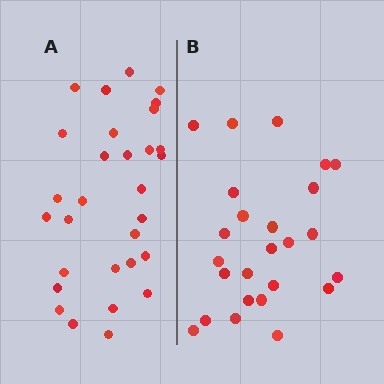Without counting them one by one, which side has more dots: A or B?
Region A (the left region) has more dots.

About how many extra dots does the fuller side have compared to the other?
Region A has about 5 more dots than region B.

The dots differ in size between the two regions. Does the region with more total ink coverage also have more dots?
No. Region B has more total ink coverage because its dots are larger, but region A actually contains more individual dots. Total area can be misleading — the number of items is what matters here.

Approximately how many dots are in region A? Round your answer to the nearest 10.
About 30 dots.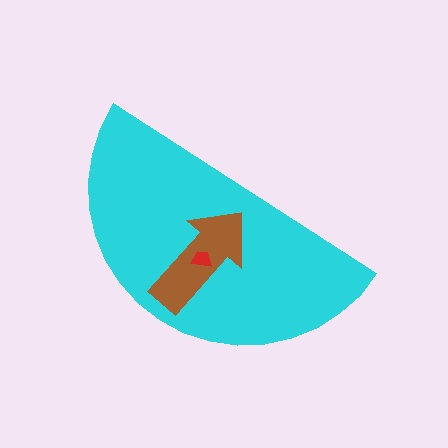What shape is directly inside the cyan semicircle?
The brown arrow.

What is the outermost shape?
The cyan semicircle.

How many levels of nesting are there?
3.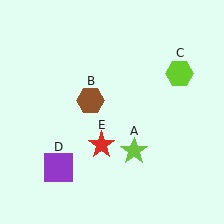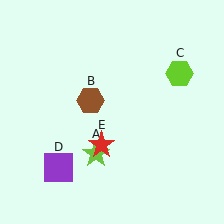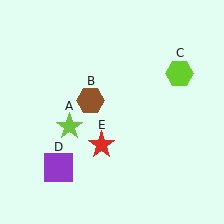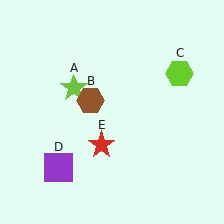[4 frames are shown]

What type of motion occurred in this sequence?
The lime star (object A) rotated clockwise around the center of the scene.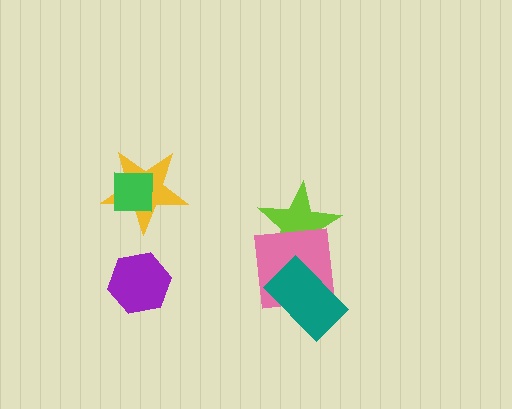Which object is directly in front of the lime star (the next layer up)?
The pink square is directly in front of the lime star.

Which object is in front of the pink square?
The teal rectangle is in front of the pink square.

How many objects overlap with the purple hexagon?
0 objects overlap with the purple hexagon.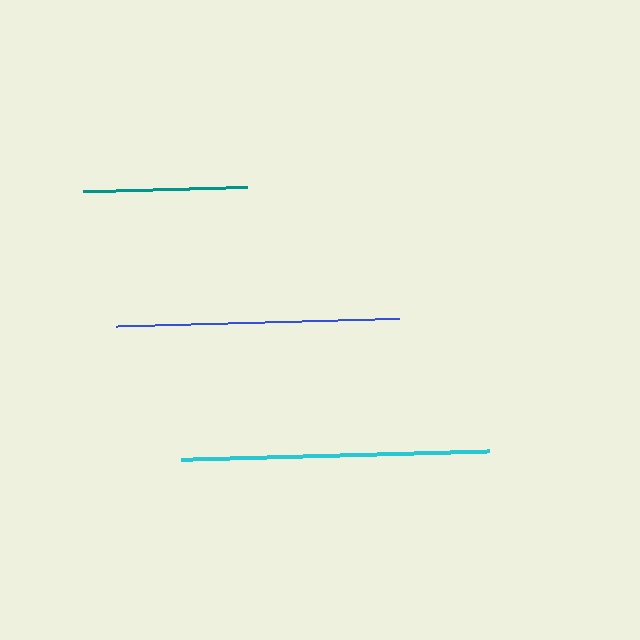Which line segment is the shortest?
The teal line is the shortest at approximately 165 pixels.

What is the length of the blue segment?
The blue segment is approximately 283 pixels long.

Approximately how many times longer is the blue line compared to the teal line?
The blue line is approximately 1.7 times the length of the teal line.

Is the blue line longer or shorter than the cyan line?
The cyan line is longer than the blue line.